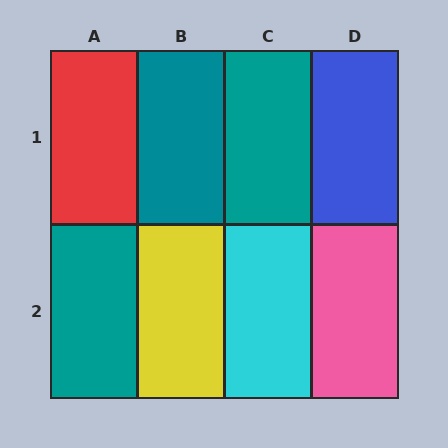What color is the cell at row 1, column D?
Blue.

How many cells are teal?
3 cells are teal.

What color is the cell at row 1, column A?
Red.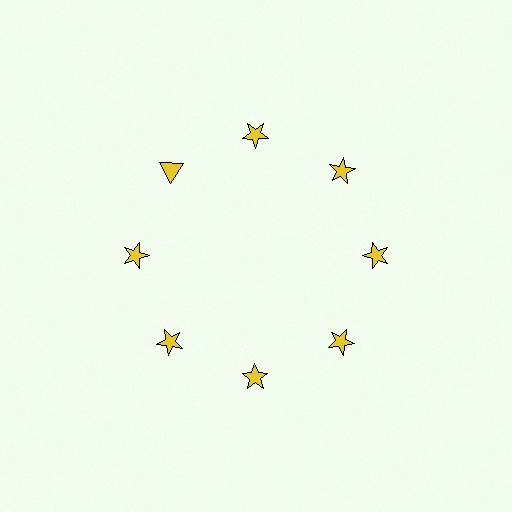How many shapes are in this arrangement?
There are 8 shapes arranged in a ring pattern.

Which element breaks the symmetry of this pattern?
The yellow triangle at roughly the 10 o'clock position breaks the symmetry. All other shapes are yellow stars.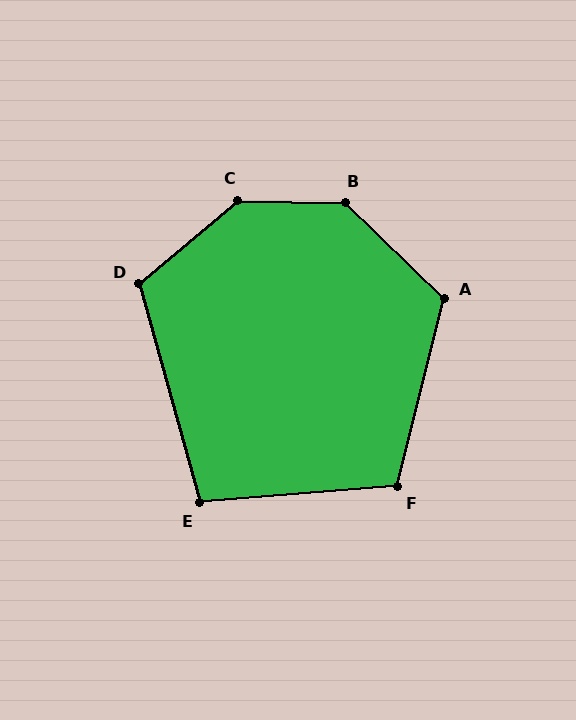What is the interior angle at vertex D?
Approximately 115 degrees (obtuse).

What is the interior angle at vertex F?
Approximately 108 degrees (obtuse).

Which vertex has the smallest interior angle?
E, at approximately 101 degrees.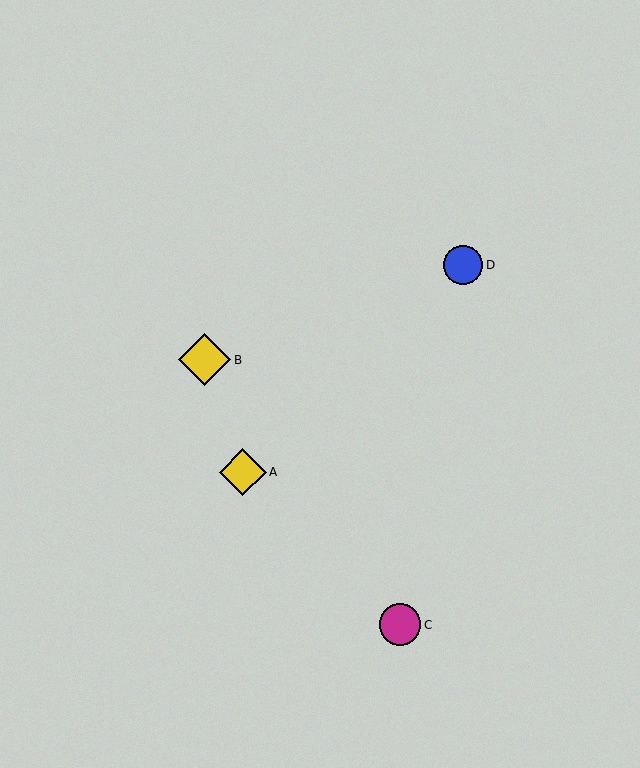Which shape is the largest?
The yellow diamond (labeled B) is the largest.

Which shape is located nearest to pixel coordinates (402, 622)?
The magenta circle (labeled C) at (400, 625) is nearest to that location.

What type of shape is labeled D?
Shape D is a blue circle.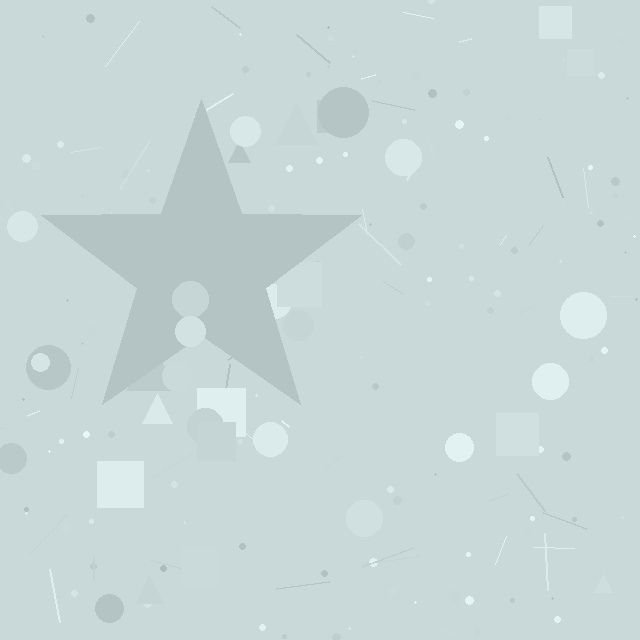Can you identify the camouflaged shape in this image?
The camouflaged shape is a star.